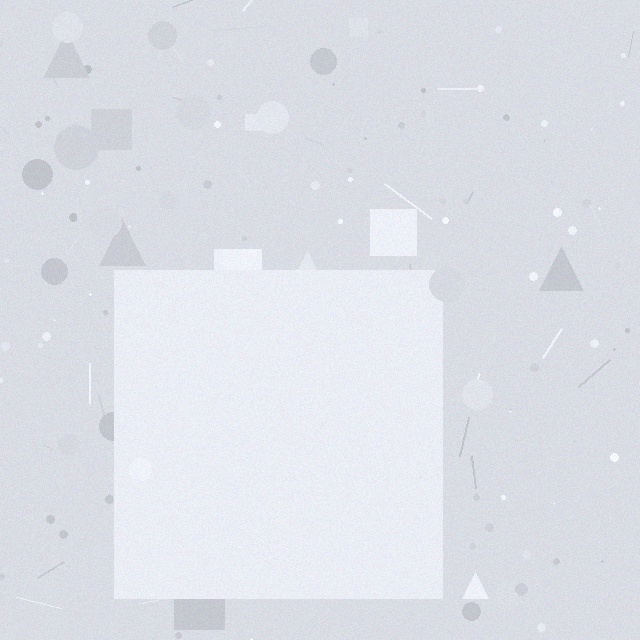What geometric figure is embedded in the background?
A square is embedded in the background.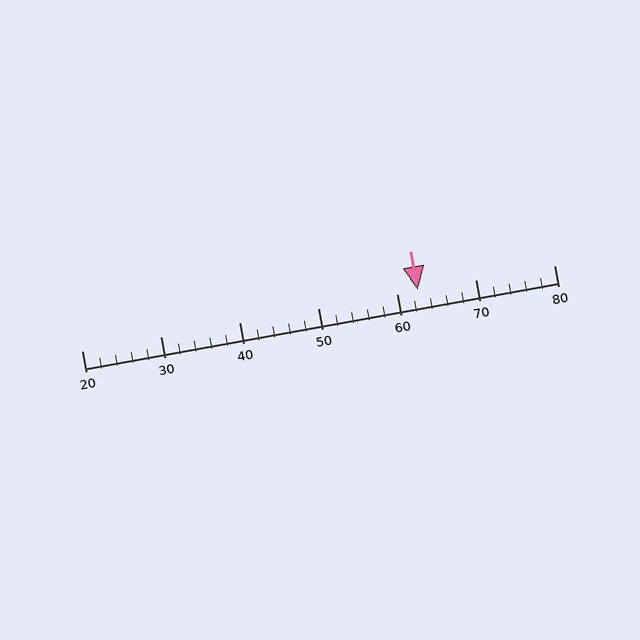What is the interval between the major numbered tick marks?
The major tick marks are spaced 10 units apart.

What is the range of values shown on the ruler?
The ruler shows values from 20 to 80.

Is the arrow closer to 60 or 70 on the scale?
The arrow is closer to 60.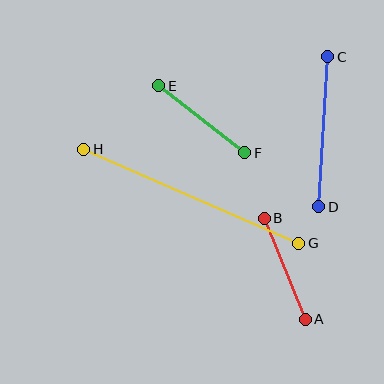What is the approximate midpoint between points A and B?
The midpoint is at approximately (285, 269) pixels.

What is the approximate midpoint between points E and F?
The midpoint is at approximately (202, 119) pixels.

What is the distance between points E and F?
The distance is approximately 109 pixels.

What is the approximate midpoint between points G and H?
The midpoint is at approximately (191, 196) pixels.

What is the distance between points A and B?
The distance is approximately 109 pixels.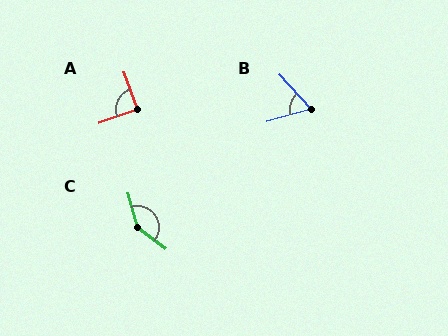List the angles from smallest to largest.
B (63°), A (89°), C (143°).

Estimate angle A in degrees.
Approximately 89 degrees.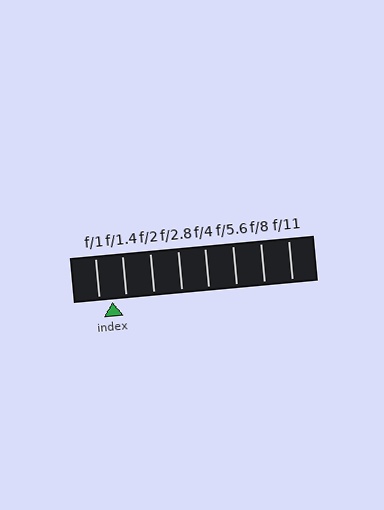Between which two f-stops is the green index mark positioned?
The index mark is between f/1 and f/1.4.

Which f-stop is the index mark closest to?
The index mark is closest to f/1.